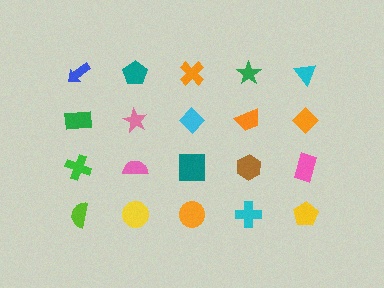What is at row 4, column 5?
A yellow pentagon.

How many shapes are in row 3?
5 shapes.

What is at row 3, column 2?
A pink semicircle.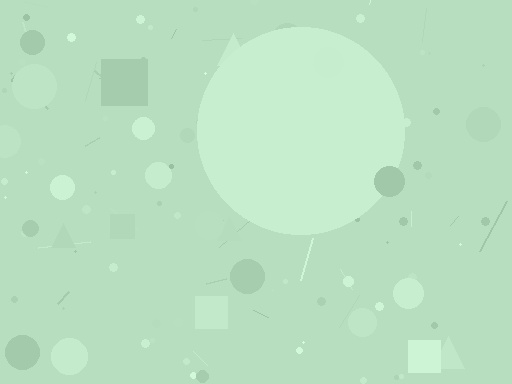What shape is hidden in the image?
A circle is hidden in the image.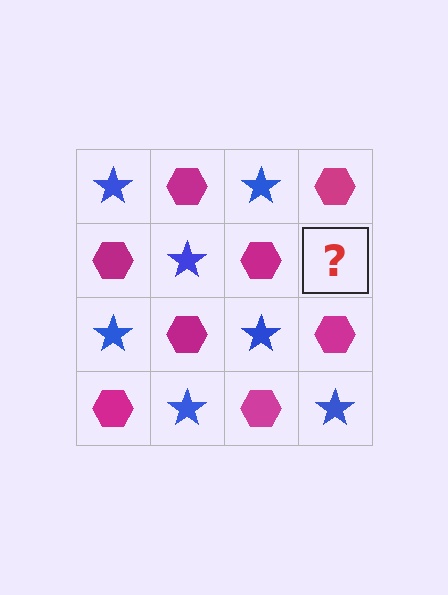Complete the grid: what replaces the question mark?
The question mark should be replaced with a blue star.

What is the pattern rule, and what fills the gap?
The rule is that it alternates blue star and magenta hexagon in a checkerboard pattern. The gap should be filled with a blue star.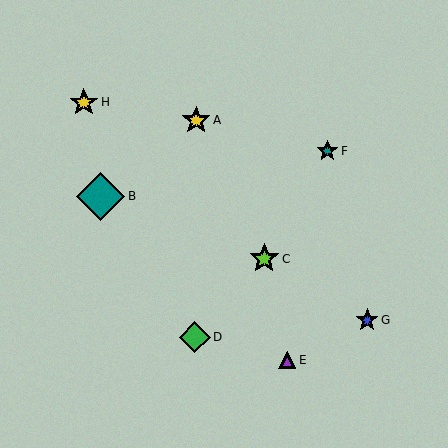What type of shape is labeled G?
Shape G is a blue star.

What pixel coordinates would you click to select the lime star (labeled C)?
Click at (264, 259) to select the lime star C.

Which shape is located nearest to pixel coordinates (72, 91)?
The yellow star (labeled H) at (84, 102) is nearest to that location.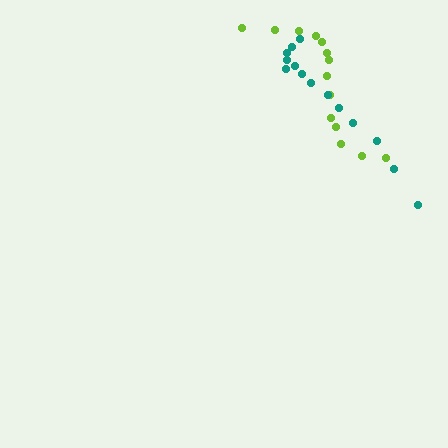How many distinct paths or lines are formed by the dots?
There are 2 distinct paths.